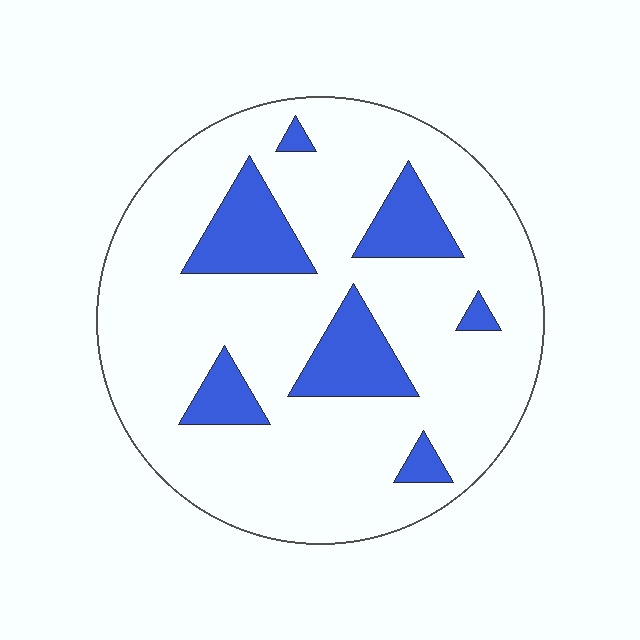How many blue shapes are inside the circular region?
7.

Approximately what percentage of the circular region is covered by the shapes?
Approximately 20%.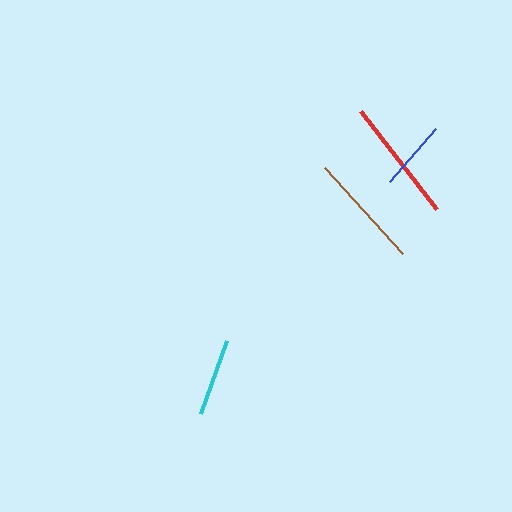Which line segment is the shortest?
The blue line is the shortest at approximately 70 pixels.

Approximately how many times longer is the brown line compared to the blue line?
The brown line is approximately 1.6 times the length of the blue line.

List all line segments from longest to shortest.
From longest to shortest: red, brown, cyan, blue.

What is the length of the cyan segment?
The cyan segment is approximately 77 pixels long.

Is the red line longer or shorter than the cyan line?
The red line is longer than the cyan line.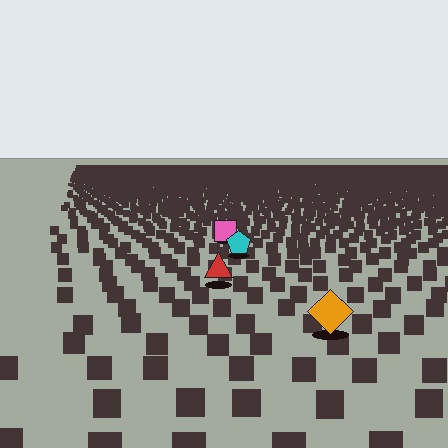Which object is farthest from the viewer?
The pink square is farthest from the viewer. It appears smaller and the ground texture around it is denser.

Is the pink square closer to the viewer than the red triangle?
No. The red triangle is closer — you can tell from the texture gradient: the ground texture is coarser near it.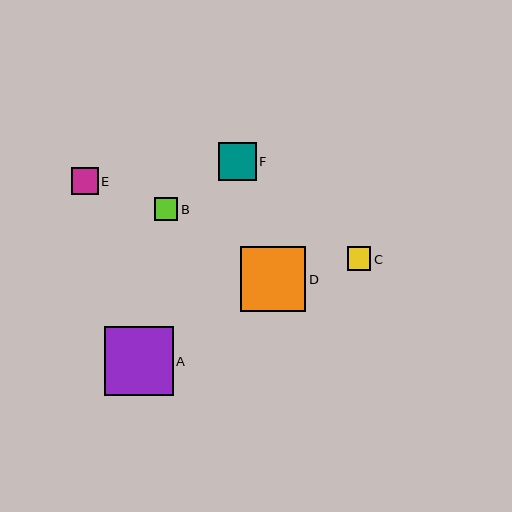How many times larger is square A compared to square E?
Square A is approximately 2.5 times the size of square E.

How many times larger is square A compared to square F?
Square A is approximately 1.8 times the size of square F.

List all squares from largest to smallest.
From largest to smallest: A, D, F, E, C, B.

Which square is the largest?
Square A is the largest with a size of approximately 69 pixels.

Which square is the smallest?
Square B is the smallest with a size of approximately 23 pixels.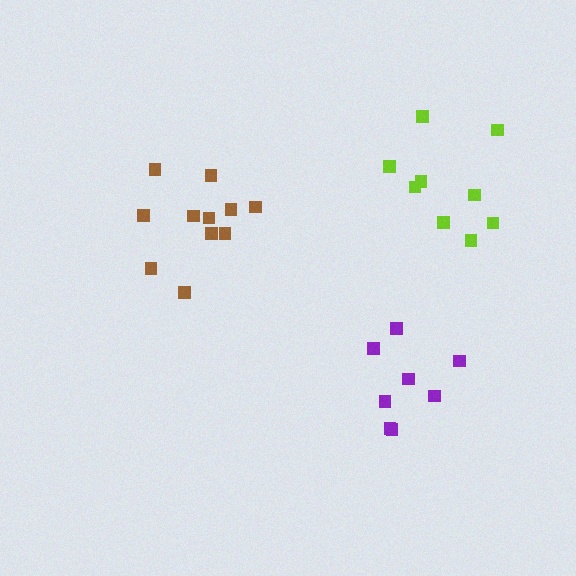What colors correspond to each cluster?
The clusters are colored: brown, purple, lime.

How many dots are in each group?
Group 1: 11 dots, Group 2: 8 dots, Group 3: 9 dots (28 total).